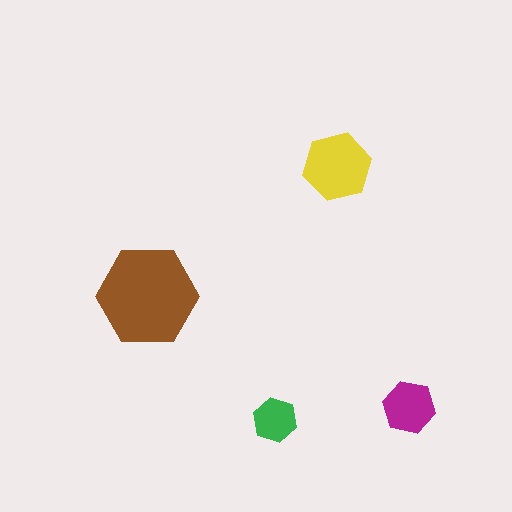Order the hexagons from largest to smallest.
the brown one, the yellow one, the magenta one, the green one.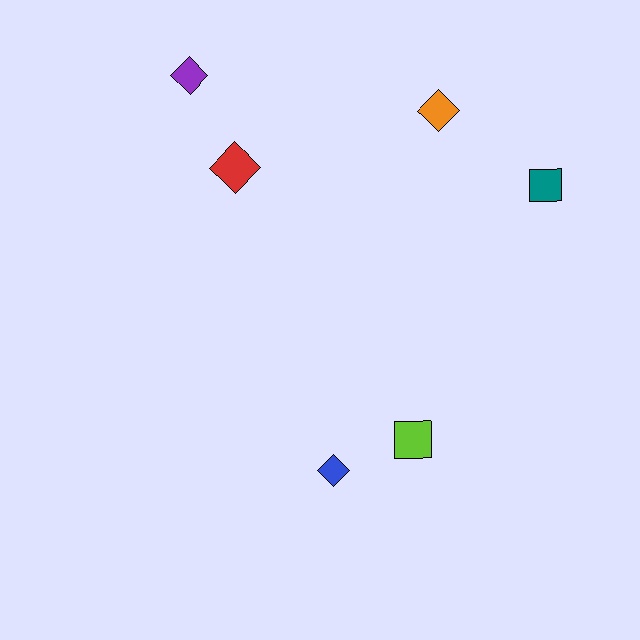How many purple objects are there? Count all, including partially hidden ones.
There is 1 purple object.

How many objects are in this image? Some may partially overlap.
There are 6 objects.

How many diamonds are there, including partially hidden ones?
There are 4 diamonds.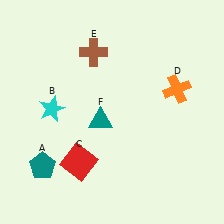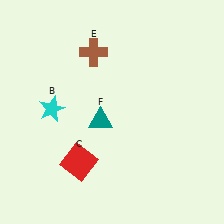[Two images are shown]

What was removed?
The teal pentagon (A), the orange cross (D) were removed in Image 2.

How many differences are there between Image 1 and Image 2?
There are 2 differences between the two images.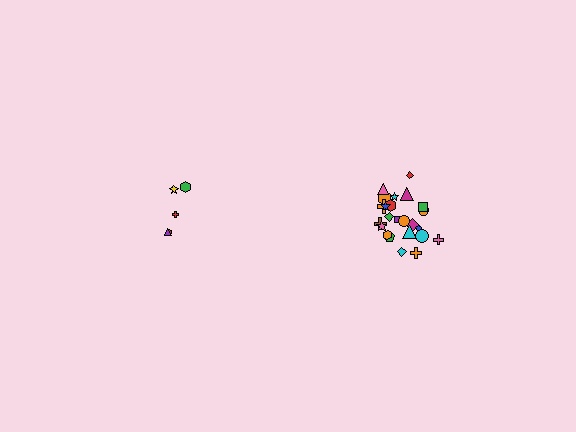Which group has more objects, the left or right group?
The right group.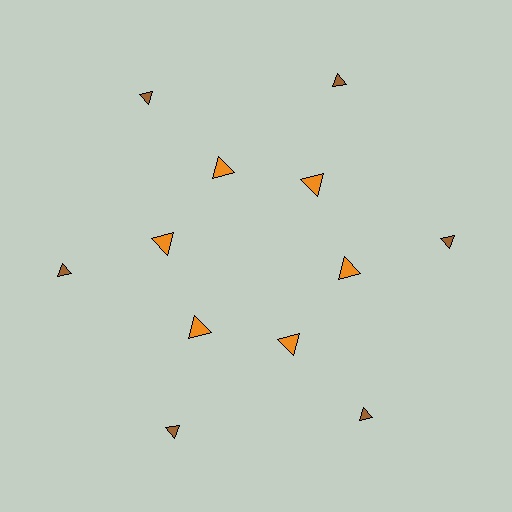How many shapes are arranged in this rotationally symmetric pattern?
There are 12 shapes, arranged in 6 groups of 2.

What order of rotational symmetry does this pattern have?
This pattern has 6-fold rotational symmetry.